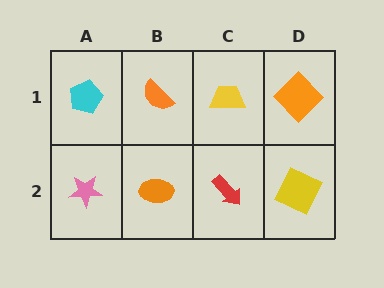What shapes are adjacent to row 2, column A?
A cyan pentagon (row 1, column A), an orange ellipse (row 2, column B).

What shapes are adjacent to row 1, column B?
An orange ellipse (row 2, column B), a cyan pentagon (row 1, column A), a yellow trapezoid (row 1, column C).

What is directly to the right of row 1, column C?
An orange diamond.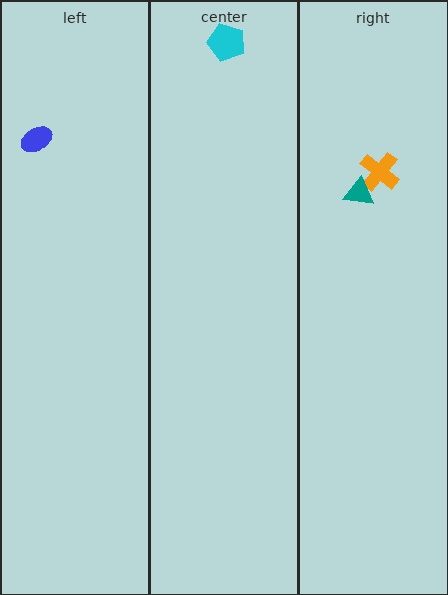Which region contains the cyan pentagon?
The center region.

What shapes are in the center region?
The cyan pentagon.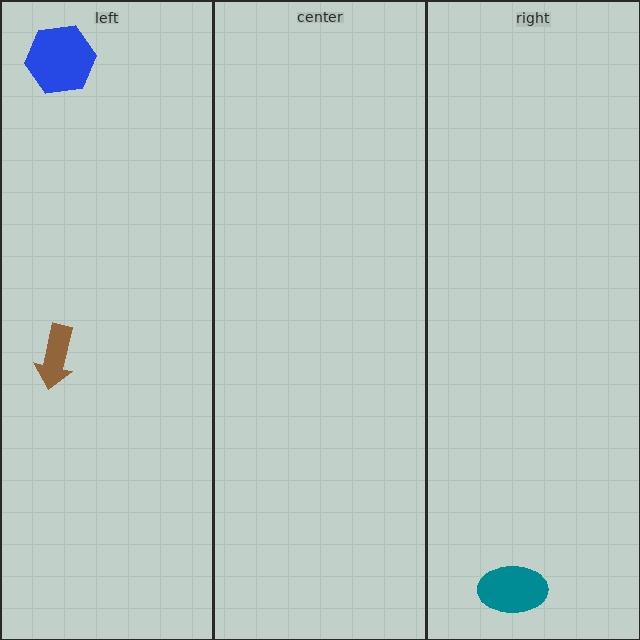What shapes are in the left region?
The blue hexagon, the brown arrow.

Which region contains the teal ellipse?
The right region.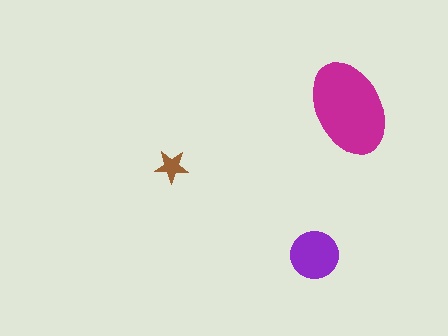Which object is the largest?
The magenta ellipse.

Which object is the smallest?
The brown star.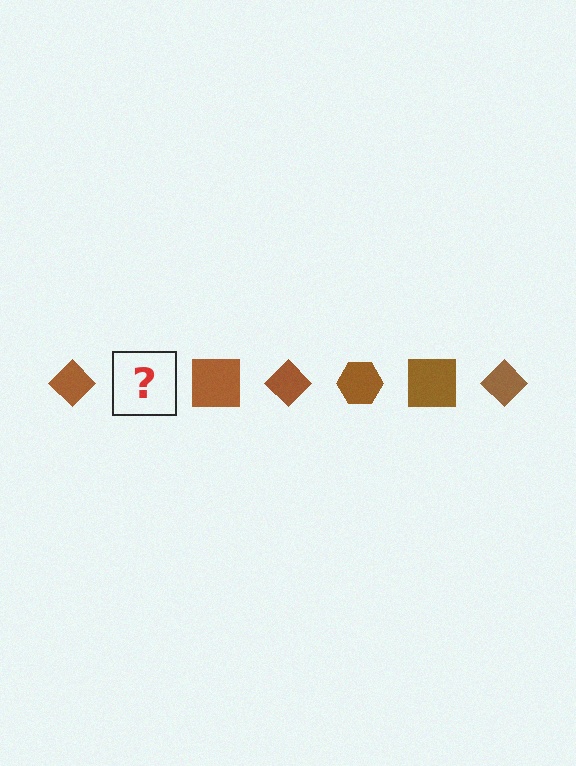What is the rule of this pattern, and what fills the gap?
The rule is that the pattern cycles through diamond, hexagon, square shapes in brown. The gap should be filled with a brown hexagon.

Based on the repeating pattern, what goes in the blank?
The blank should be a brown hexagon.